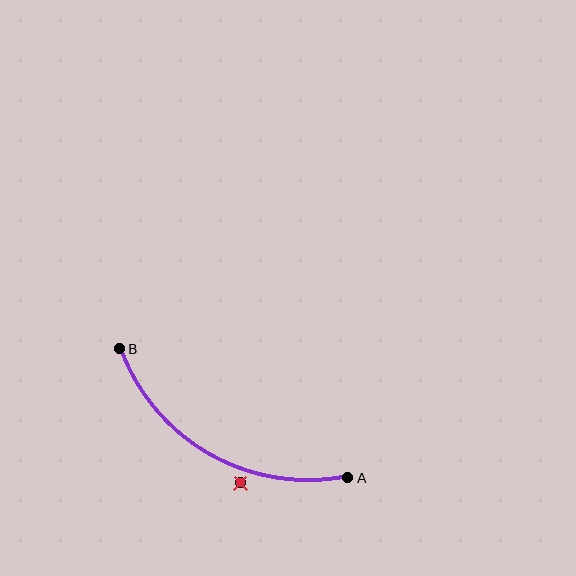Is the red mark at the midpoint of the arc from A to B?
No — the red mark does not lie on the arc at all. It sits slightly outside the curve.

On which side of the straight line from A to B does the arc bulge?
The arc bulges below the straight line connecting A and B.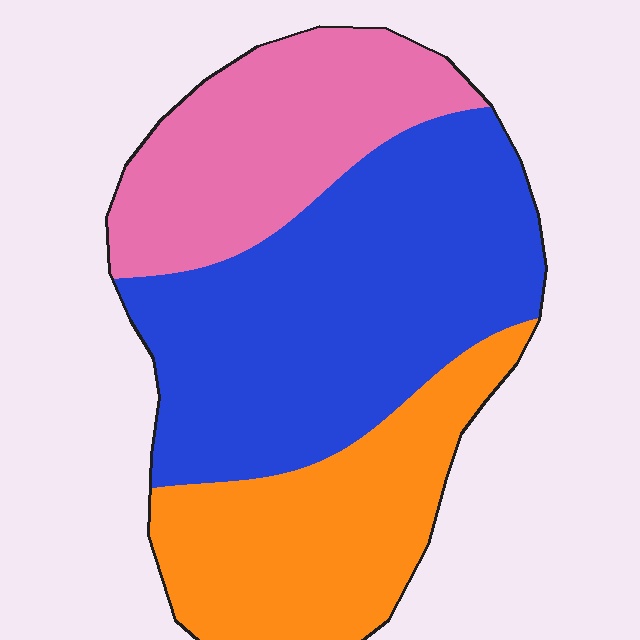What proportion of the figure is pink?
Pink takes up about one quarter (1/4) of the figure.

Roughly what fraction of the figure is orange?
Orange covers 27% of the figure.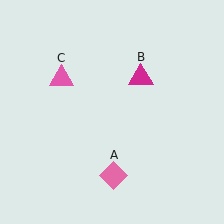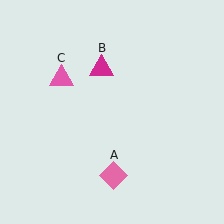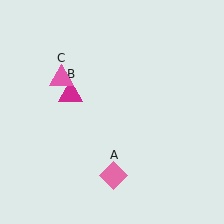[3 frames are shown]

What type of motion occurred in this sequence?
The magenta triangle (object B) rotated counterclockwise around the center of the scene.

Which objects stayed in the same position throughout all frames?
Pink diamond (object A) and pink triangle (object C) remained stationary.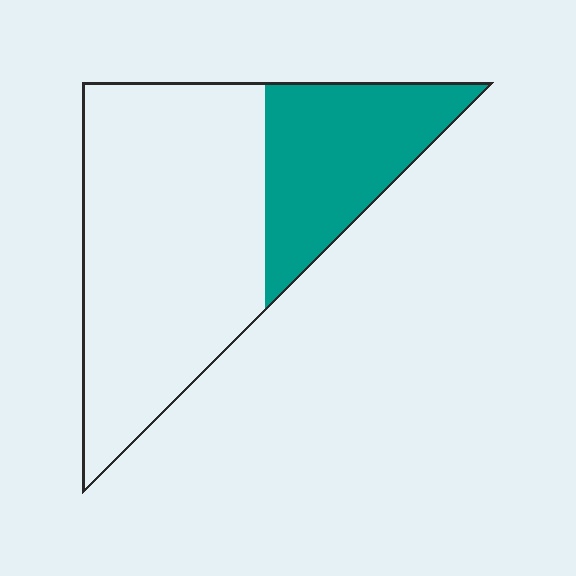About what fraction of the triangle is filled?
About one third (1/3).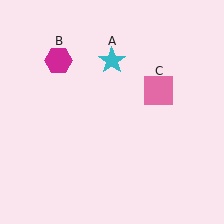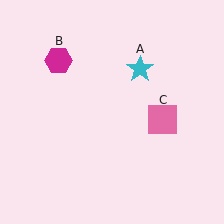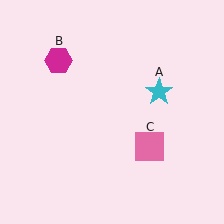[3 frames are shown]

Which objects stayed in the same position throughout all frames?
Magenta hexagon (object B) remained stationary.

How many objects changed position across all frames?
2 objects changed position: cyan star (object A), pink square (object C).